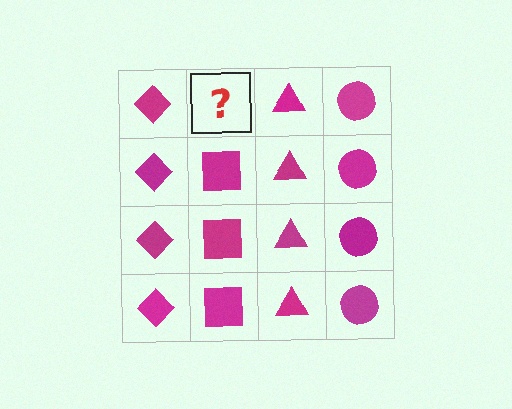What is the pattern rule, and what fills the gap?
The rule is that each column has a consistent shape. The gap should be filled with a magenta square.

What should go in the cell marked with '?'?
The missing cell should contain a magenta square.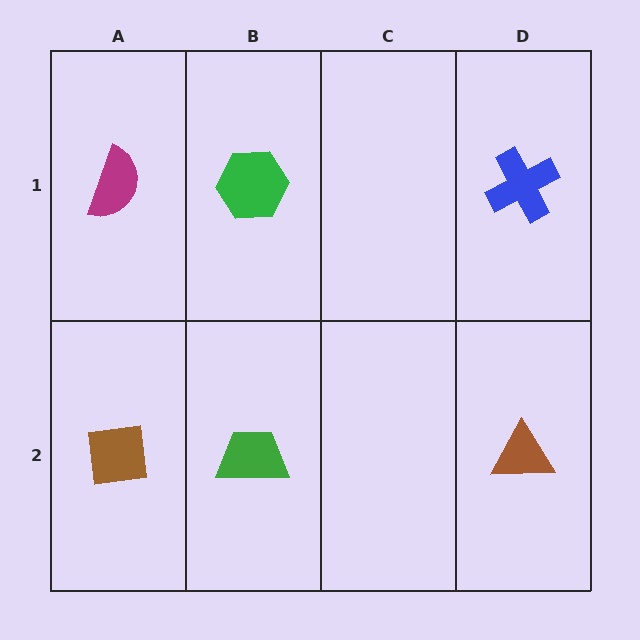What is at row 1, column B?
A green hexagon.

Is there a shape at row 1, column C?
No, that cell is empty.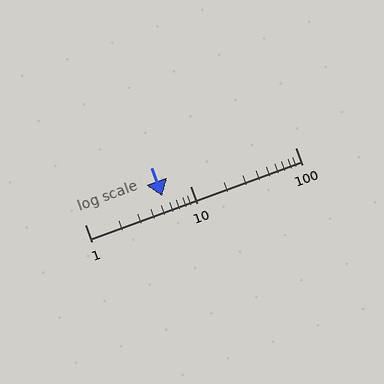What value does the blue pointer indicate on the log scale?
The pointer indicates approximately 5.4.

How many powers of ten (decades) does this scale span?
The scale spans 2 decades, from 1 to 100.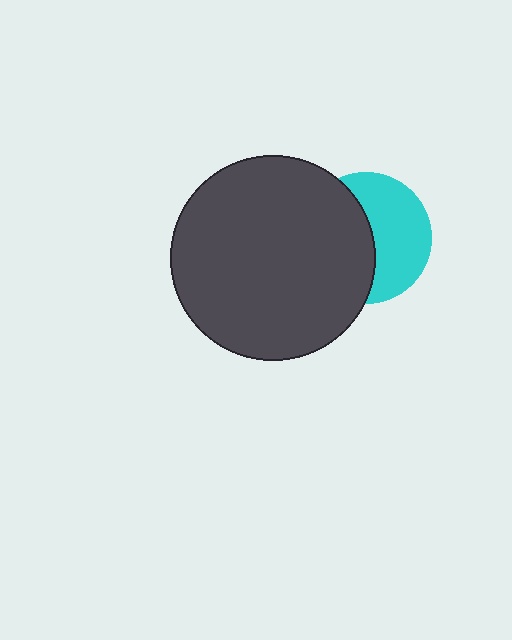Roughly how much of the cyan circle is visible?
About half of it is visible (roughly 50%).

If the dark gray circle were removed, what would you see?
You would see the complete cyan circle.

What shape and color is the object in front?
The object in front is a dark gray circle.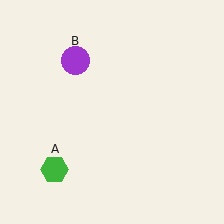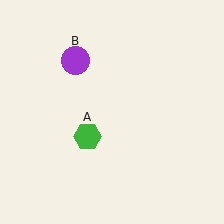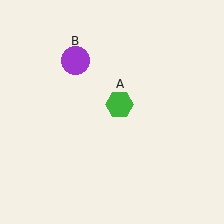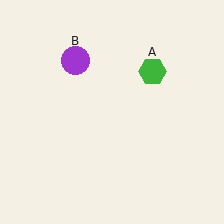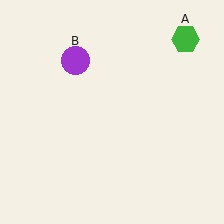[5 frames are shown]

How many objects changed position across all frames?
1 object changed position: green hexagon (object A).